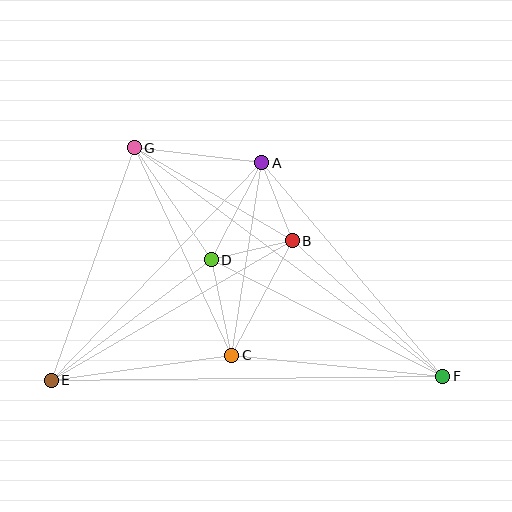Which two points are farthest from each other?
Points E and F are farthest from each other.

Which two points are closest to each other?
Points B and D are closest to each other.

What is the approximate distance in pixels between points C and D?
The distance between C and D is approximately 97 pixels.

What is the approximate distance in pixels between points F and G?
The distance between F and G is approximately 384 pixels.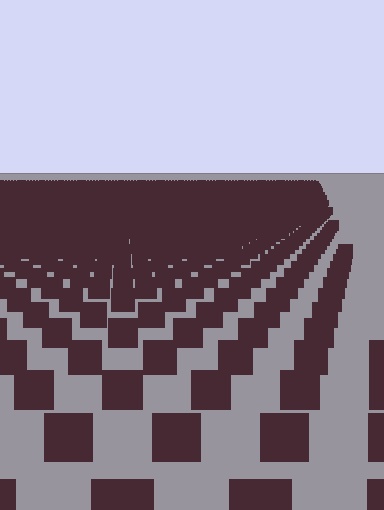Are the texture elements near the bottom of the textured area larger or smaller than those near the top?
Larger. Near the bottom, elements are closer to the viewer and appear at a bigger on-screen size.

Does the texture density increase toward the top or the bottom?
Density increases toward the top.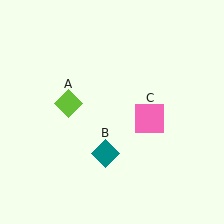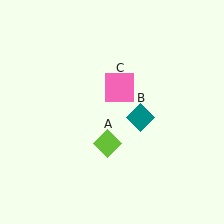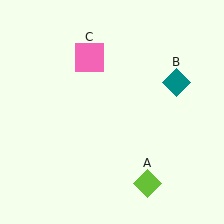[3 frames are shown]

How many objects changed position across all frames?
3 objects changed position: lime diamond (object A), teal diamond (object B), pink square (object C).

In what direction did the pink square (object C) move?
The pink square (object C) moved up and to the left.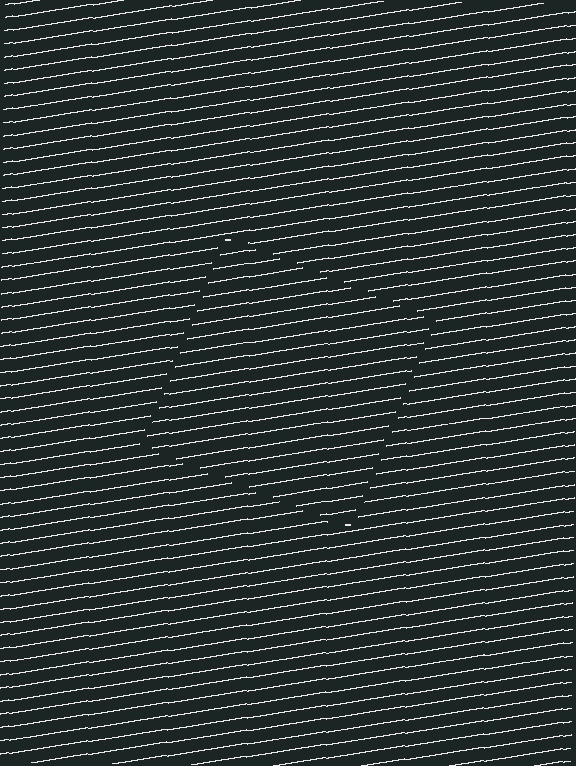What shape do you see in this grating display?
An illusory square. The interior of the shape contains the same grating, shifted by half a period — the contour is defined by the phase discontinuity where line-ends from the inner and outer gratings abut.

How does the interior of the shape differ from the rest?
The interior of the shape contains the same grating, shifted by half a period — the contour is defined by the phase discontinuity where line-ends from the inner and outer gratings abut.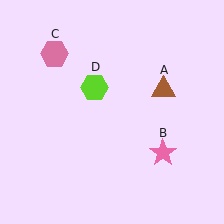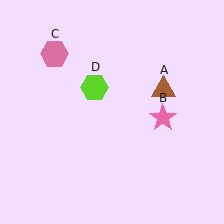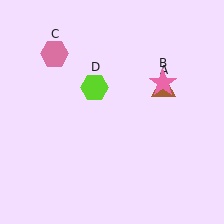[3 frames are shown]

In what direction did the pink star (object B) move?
The pink star (object B) moved up.